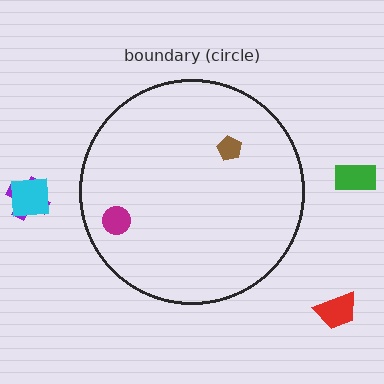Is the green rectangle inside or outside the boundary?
Outside.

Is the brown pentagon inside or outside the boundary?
Inside.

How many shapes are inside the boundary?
2 inside, 4 outside.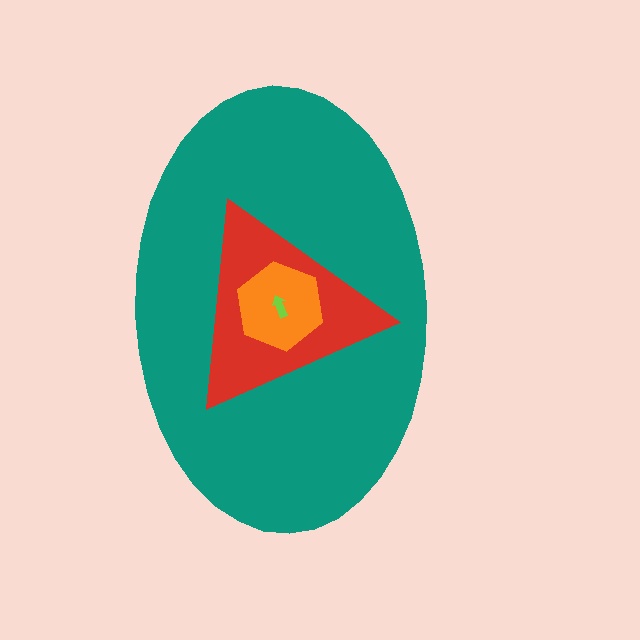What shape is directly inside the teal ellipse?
The red triangle.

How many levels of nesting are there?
4.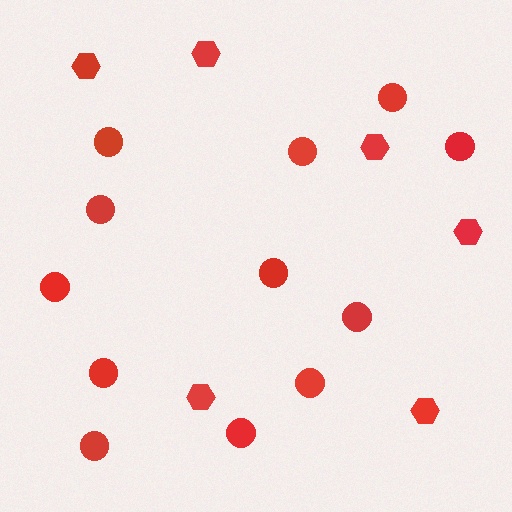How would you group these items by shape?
There are 2 groups: one group of hexagons (6) and one group of circles (12).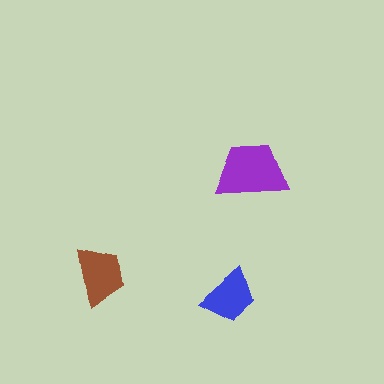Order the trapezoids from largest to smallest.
the purple one, the brown one, the blue one.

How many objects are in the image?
There are 3 objects in the image.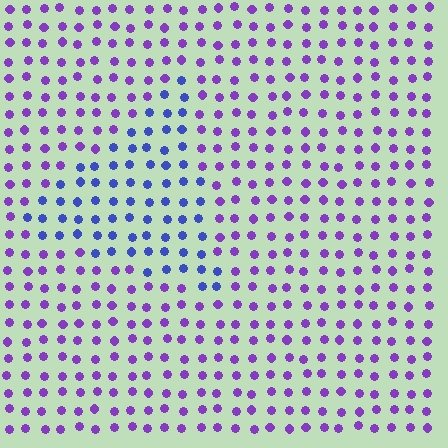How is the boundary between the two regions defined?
The boundary is defined purely by a slight shift in hue (about 42 degrees). Spacing, size, and orientation are identical on both sides.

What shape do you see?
I see a triangle.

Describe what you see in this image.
The image is filled with small purple elements in a uniform arrangement. A triangle-shaped region is visible where the elements are tinted to a slightly different hue, forming a subtle color boundary.